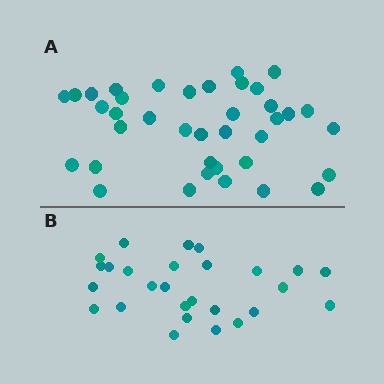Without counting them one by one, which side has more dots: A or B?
Region A (the top region) has more dots.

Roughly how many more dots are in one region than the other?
Region A has roughly 12 or so more dots than region B.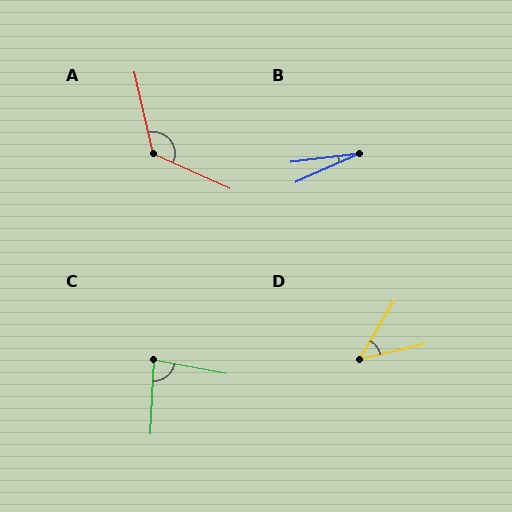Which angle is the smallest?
B, at approximately 18 degrees.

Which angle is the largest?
A, at approximately 127 degrees.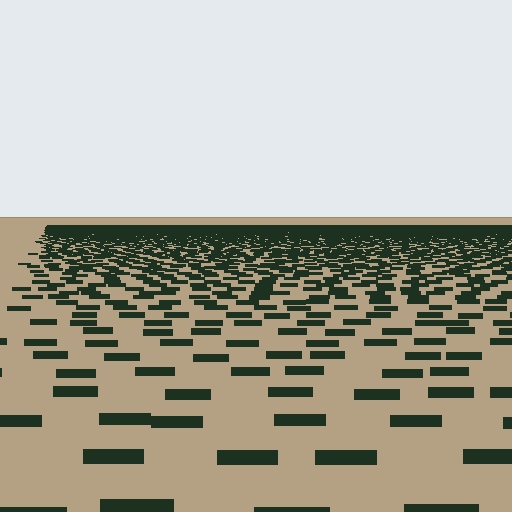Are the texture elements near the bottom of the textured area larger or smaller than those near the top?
Larger. Near the bottom, elements are closer to the viewer and appear at a bigger on-screen size.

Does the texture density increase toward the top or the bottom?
Density increases toward the top.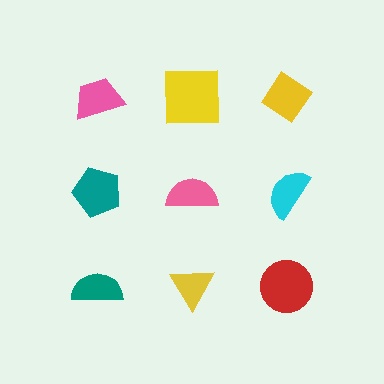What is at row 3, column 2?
A yellow triangle.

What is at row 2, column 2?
A pink semicircle.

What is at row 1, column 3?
A yellow diamond.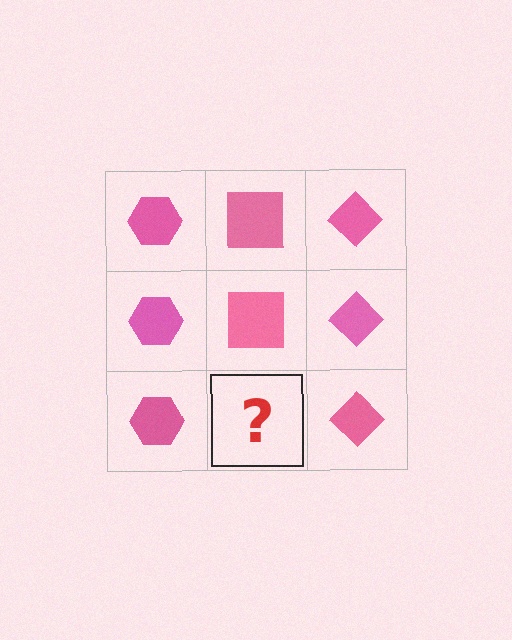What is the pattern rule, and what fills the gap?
The rule is that each column has a consistent shape. The gap should be filled with a pink square.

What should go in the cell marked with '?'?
The missing cell should contain a pink square.